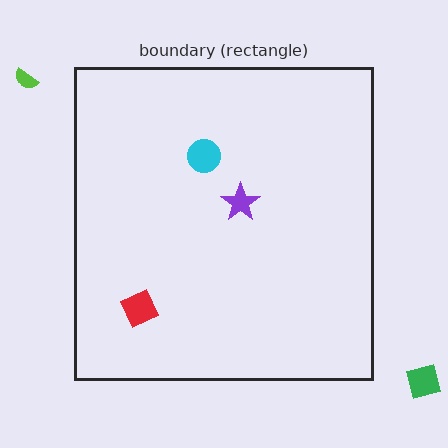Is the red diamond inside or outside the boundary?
Inside.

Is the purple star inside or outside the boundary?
Inside.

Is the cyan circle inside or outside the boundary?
Inside.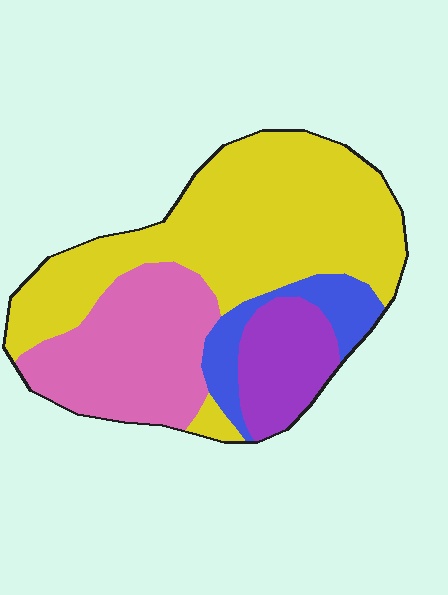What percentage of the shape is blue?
Blue covers around 10% of the shape.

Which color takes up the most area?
Yellow, at roughly 50%.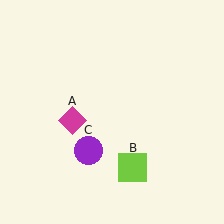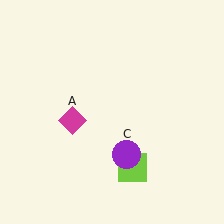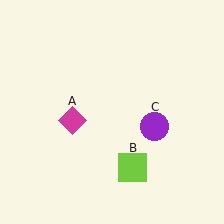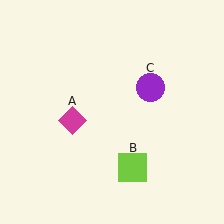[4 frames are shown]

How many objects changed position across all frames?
1 object changed position: purple circle (object C).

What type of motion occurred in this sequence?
The purple circle (object C) rotated counterclockwise around the center of the scene.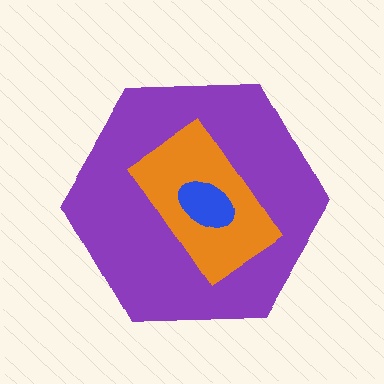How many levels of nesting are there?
3.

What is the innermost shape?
The blue ellipse.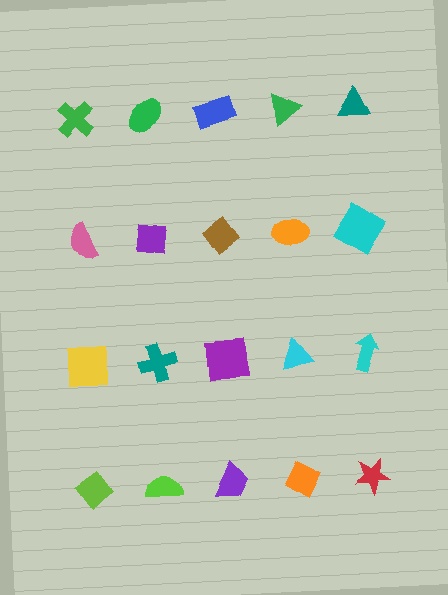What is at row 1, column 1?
A green cross.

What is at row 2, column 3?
A brown diamond.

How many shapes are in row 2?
5 shapes.